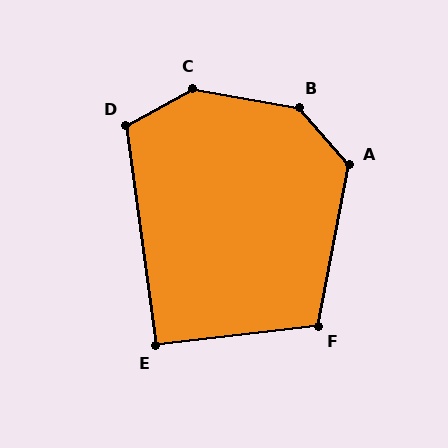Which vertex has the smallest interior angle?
E, at approximately 91 degrees.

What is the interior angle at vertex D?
Approximately 111 degrees (obtuse).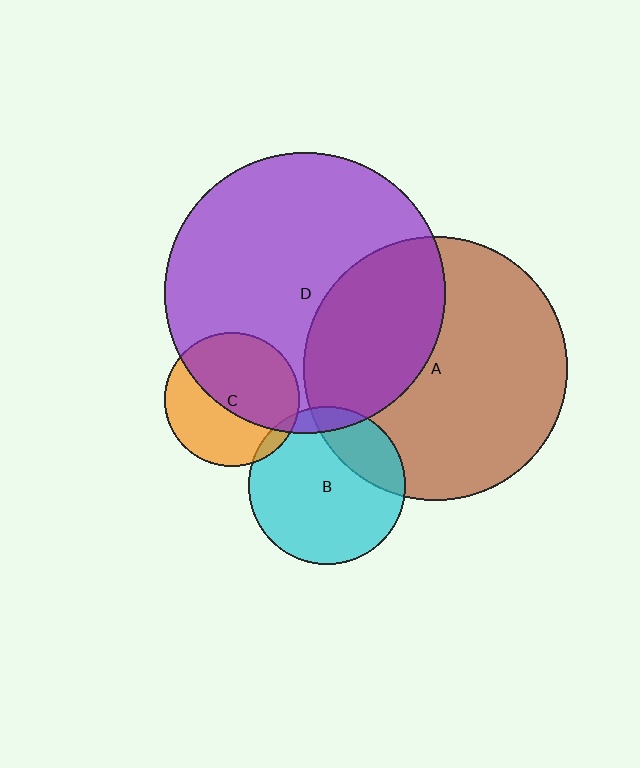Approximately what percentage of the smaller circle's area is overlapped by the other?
Approximately 10%.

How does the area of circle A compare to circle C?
Approximately 3.9 times.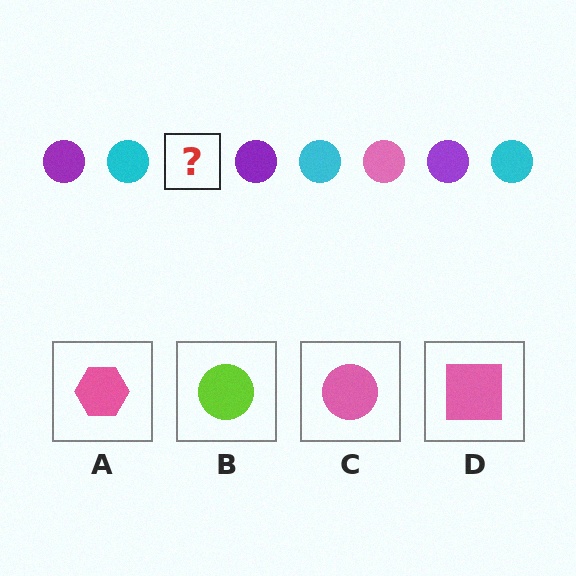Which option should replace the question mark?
Option C.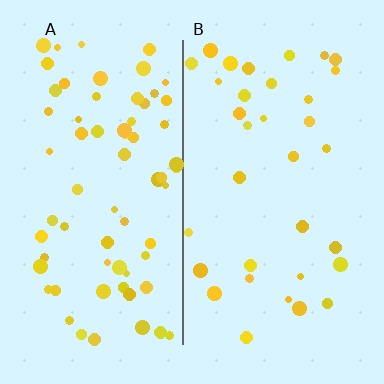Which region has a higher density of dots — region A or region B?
A (the left).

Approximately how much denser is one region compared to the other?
Approximately 2.0× — region A over region B.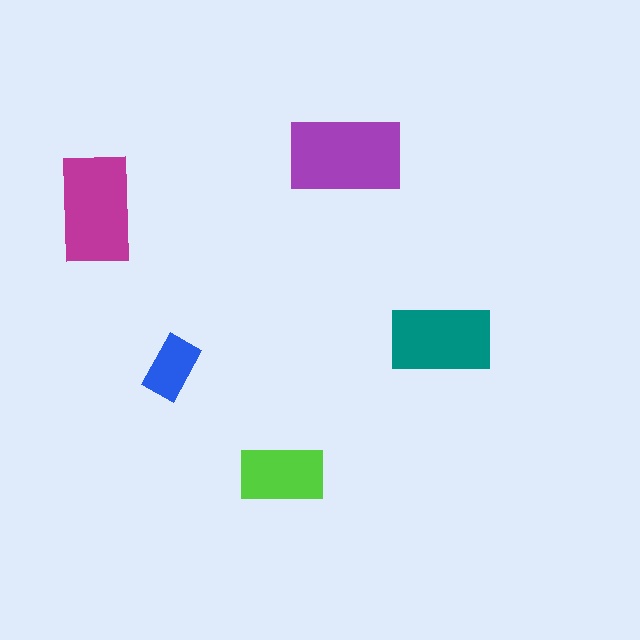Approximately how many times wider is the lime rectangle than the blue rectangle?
About 1.5 times wider.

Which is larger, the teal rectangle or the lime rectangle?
The teal one.